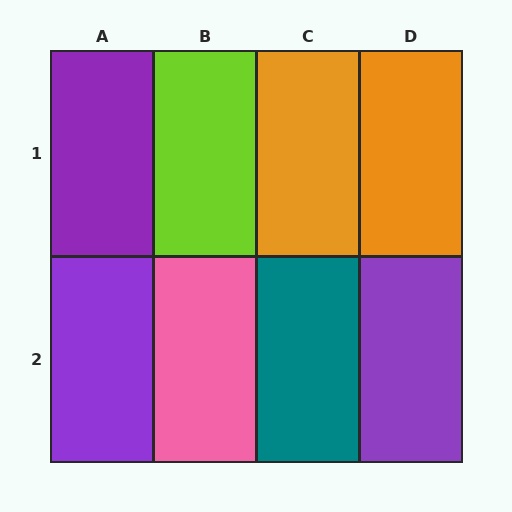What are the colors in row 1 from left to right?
Purple, lime, orange, orange.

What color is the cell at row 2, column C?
Teal.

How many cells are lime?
1 cell is lime.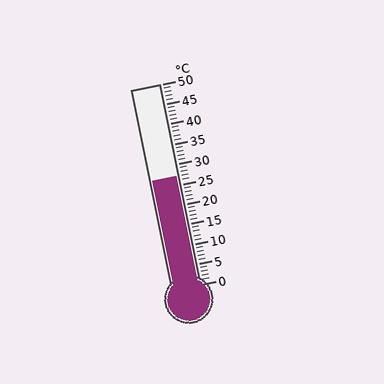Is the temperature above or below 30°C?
The temperature is below 30°C.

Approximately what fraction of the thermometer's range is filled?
The thermometer is filled to approximately 55% of its range.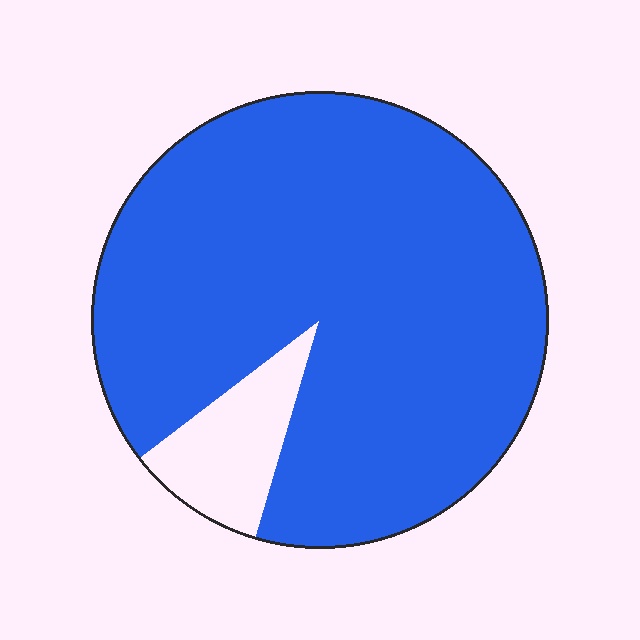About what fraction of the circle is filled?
About nine tenths (9/10).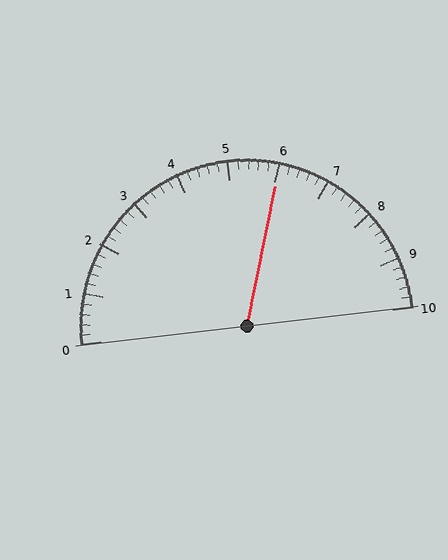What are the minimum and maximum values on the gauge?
The gauge ranges from 0 to 10.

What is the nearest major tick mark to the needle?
The nearest major tick mark is 6.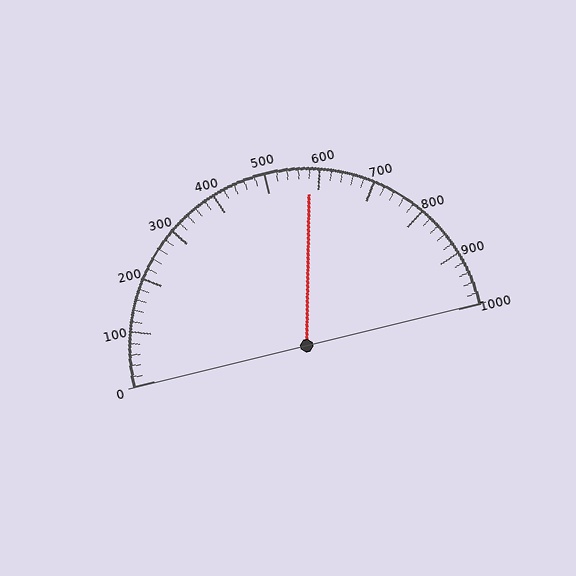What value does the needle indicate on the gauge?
The needle indicates approximately 580.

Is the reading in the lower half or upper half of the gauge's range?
The reading is in the upper half of the range (0 to 1000).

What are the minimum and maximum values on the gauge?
The gauge ranges from 0 to 1000.